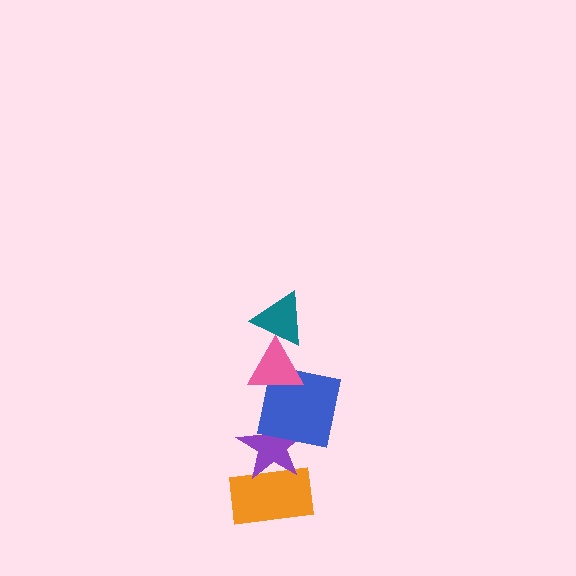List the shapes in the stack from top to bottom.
From top to bottom: the teal triangle, the pink triangle, the blue square, the purple star, the orange rectangle.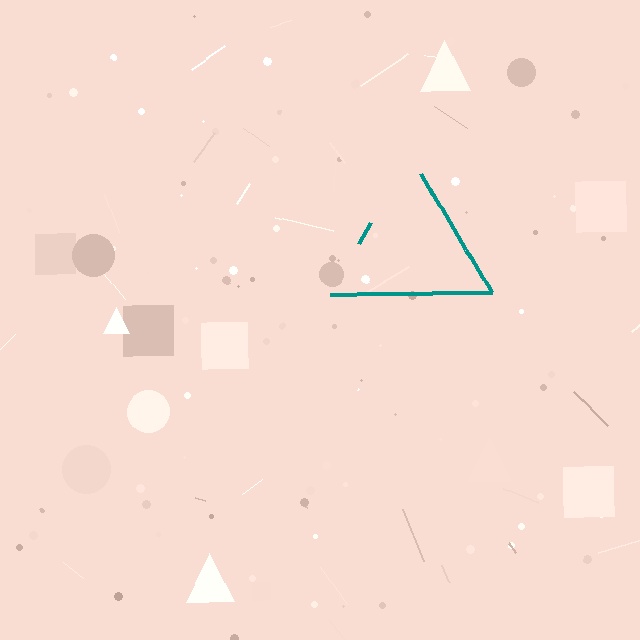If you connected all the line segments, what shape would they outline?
They would outline a triangle.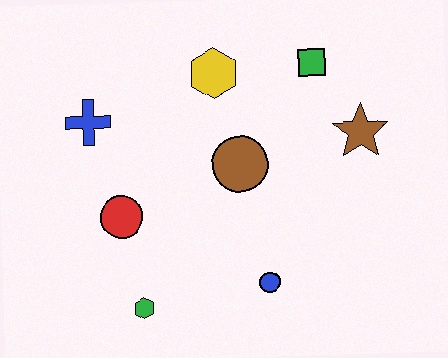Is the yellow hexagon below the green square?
Yes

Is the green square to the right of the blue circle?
Yes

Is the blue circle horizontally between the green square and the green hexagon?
Yes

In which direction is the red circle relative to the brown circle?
The red circle is to the left of the brown circle.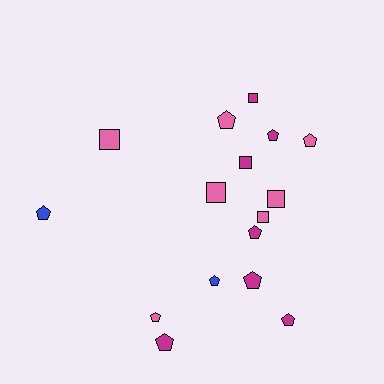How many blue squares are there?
There are no blue squares.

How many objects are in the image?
There are 16 objects.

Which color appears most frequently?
Magenta, with 7 objects.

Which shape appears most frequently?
Pentagon, with 10 objects.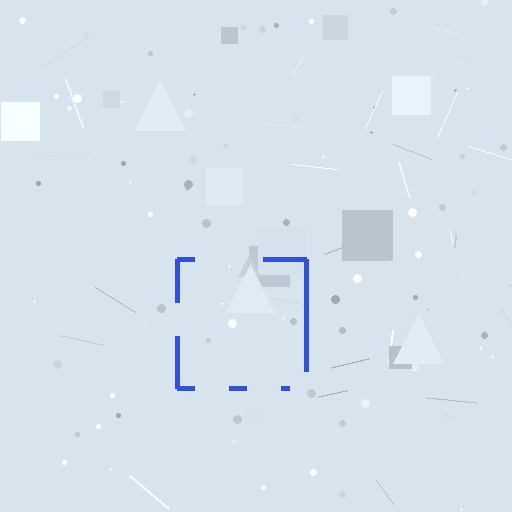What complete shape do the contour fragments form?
The contour fragments form a square.